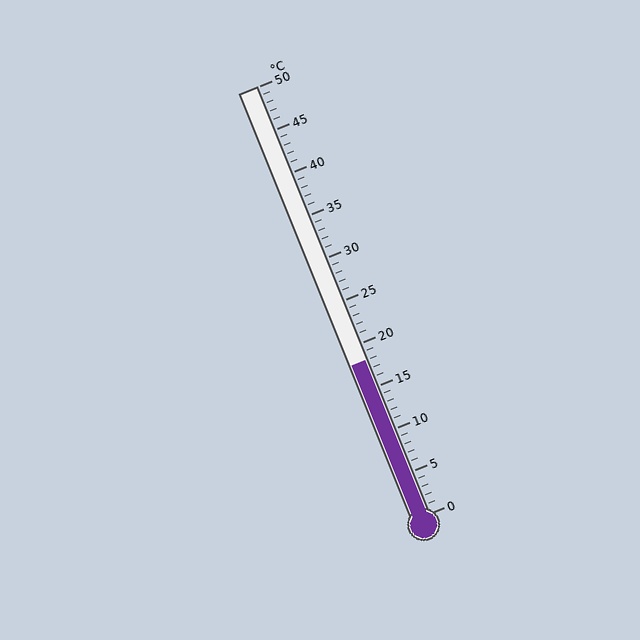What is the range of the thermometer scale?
The thermometer scale ranges from 0°C to 50°C.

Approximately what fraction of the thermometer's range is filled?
The thermometer is filled to approximately 35% of its range.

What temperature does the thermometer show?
The thermometer shows approximately 18°C.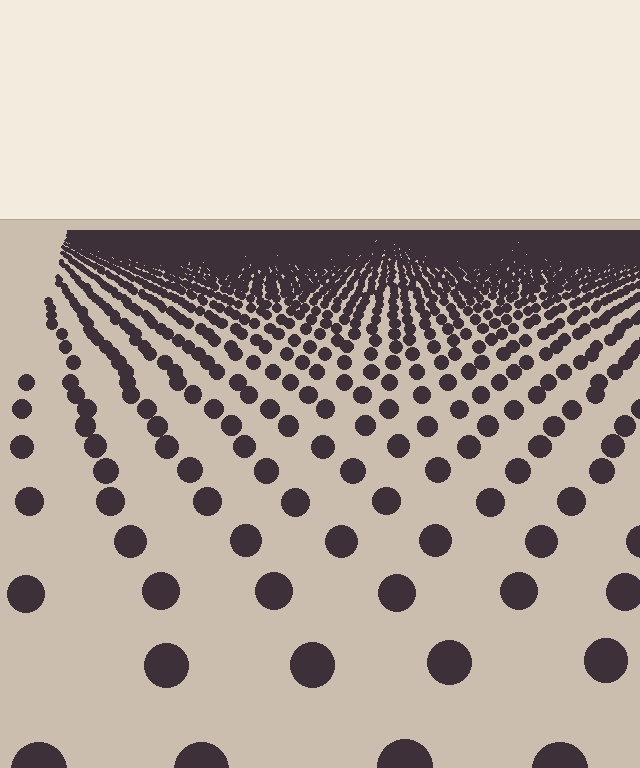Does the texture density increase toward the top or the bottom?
Density increases toward the top.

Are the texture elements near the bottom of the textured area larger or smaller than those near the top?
Larger. Near the bottom, elements are closer to the viewer and appear at a bigger on-screen size.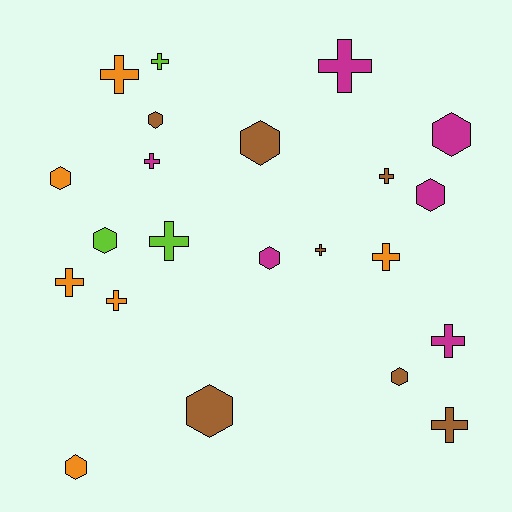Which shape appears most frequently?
Cross, with 12 objects.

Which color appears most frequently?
Brown, with 7 objects.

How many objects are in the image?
There are 22 objects.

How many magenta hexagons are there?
There are 3 magenta hexagons.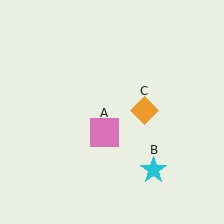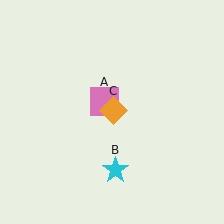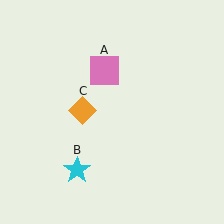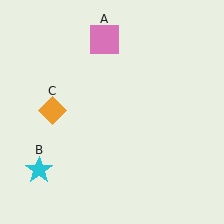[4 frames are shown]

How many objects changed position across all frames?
3 objects changed position: pink square (object A), cyan star (object B), orange diamond (object C).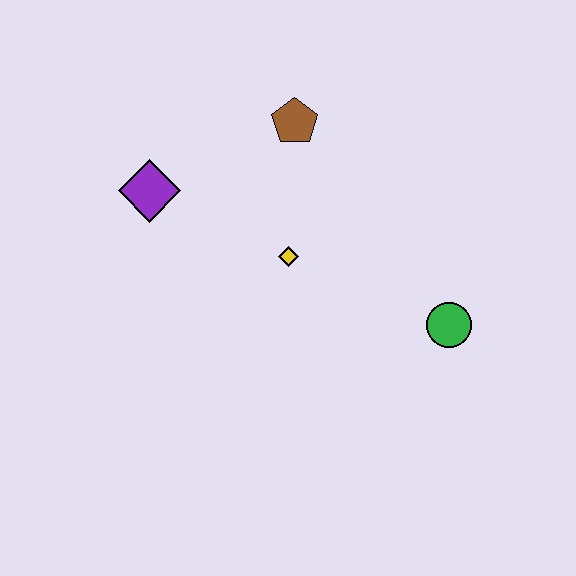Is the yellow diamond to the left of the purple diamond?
No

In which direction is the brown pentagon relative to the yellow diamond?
The brown pentagon is above the yellow diamond.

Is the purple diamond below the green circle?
No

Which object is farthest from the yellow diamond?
The green circle is farthest from the yellow diamond.